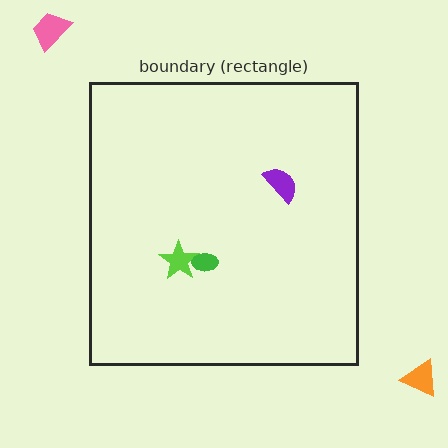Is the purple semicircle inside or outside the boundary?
Inside.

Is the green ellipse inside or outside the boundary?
Inside.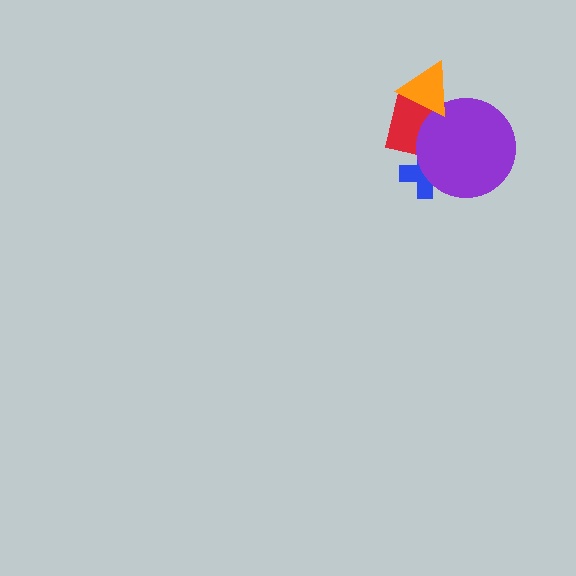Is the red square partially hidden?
Yes, it is partially covered by another shape.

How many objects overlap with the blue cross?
2 objects overlap with the blue cross.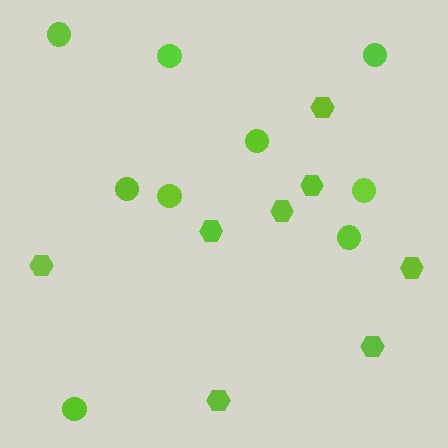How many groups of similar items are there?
There are 2 groups: one group of circles (9) and one group of hexagons (8).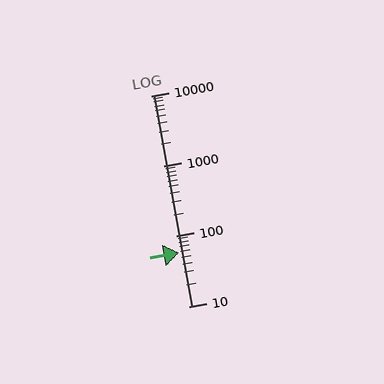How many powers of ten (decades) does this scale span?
The scale spans 3 decades, from 10 to 10000.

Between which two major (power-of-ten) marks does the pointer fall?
The pointer is between 10 and 100.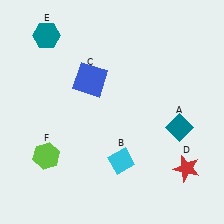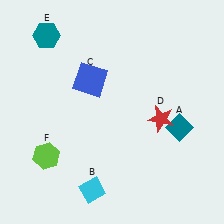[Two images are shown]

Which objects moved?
The objects that moved are: the cyan diamond (B), the red star (D).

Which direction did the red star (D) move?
The red star (D) moved up.